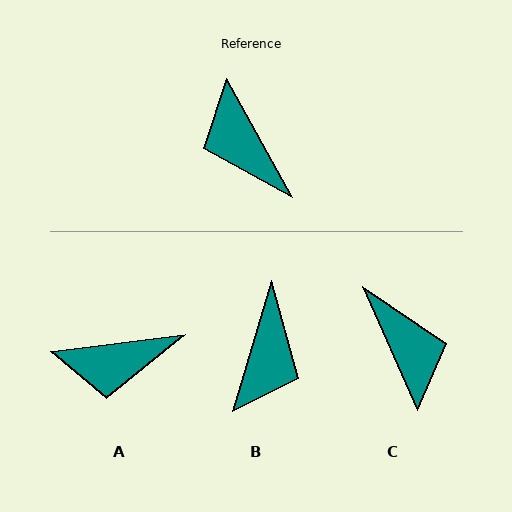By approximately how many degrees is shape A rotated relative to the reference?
Approximately 68 degrees counter-clockwise.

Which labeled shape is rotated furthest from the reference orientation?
C, about 175 degrees away.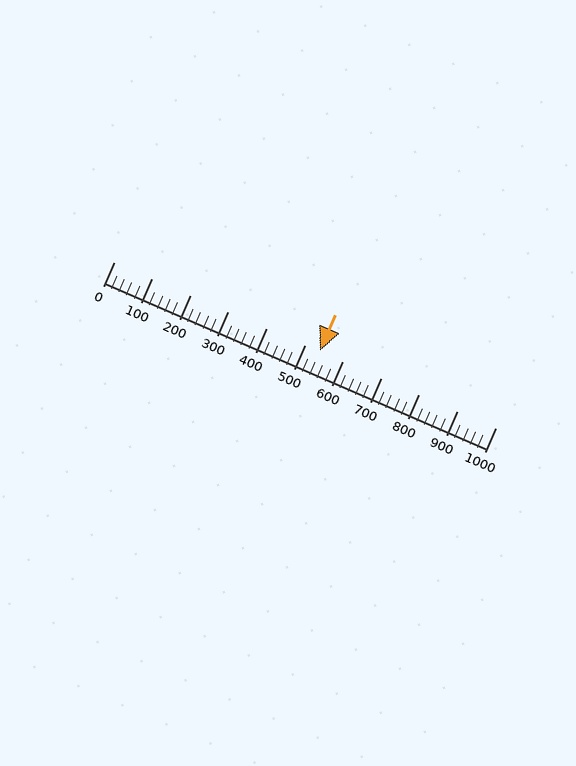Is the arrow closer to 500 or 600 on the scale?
The arrow is closer to 500.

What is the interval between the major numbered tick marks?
The major tick marks are spaced 100 units apart.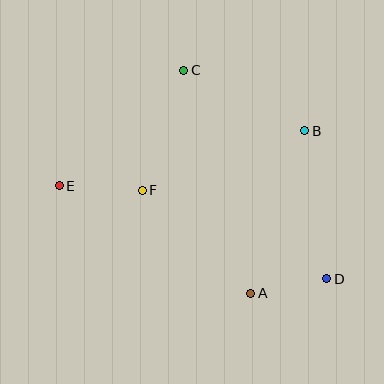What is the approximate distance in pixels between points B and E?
The distance between B and E is approximately 252 pixels.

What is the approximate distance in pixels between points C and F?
The distance between C and F is approximately 127 pixels.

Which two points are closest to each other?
Points A and D are closest to each other.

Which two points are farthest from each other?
Points D and E are farthest from each other.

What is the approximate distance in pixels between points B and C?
The distance between B and C is approximately 136 pixels.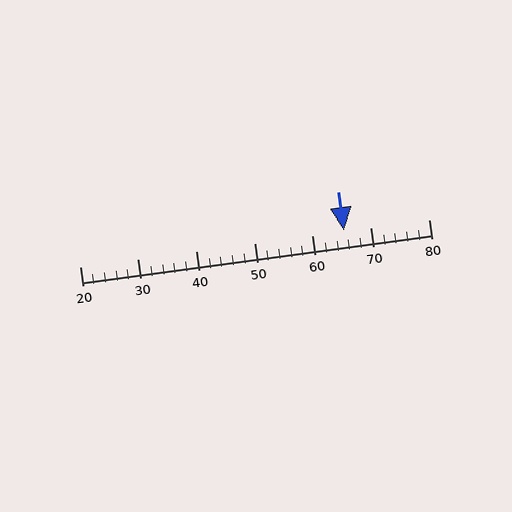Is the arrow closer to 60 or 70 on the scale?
The arrow is closer to 70.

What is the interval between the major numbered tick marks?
The major tick marks are spaced 10 units apart.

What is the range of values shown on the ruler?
The ruler shows values from 20 to 80.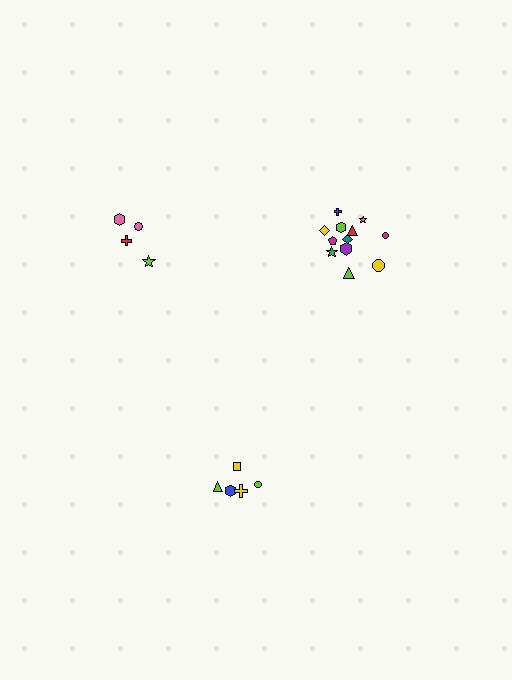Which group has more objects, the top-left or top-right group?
The top-right group.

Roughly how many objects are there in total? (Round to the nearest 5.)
Roughly 20 objects in total.